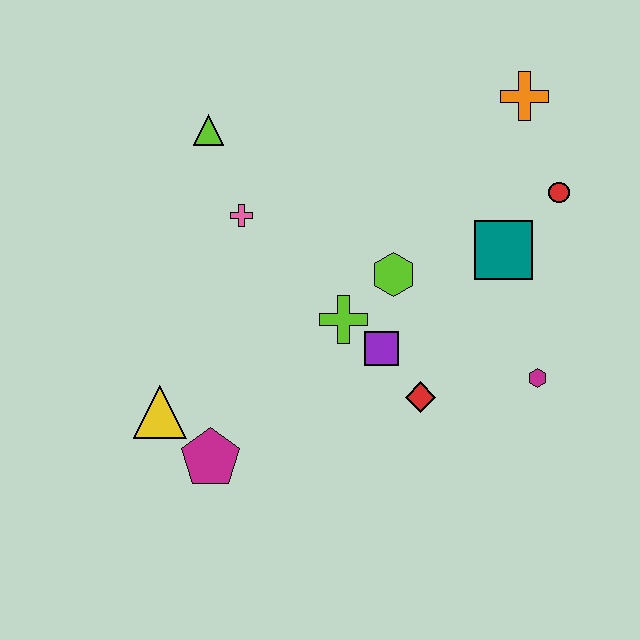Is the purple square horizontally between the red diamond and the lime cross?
Yes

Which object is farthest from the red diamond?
The lime triangle is farthest from the red diamond.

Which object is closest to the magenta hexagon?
The red diamond is closest to the magenta hexagon.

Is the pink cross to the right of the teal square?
No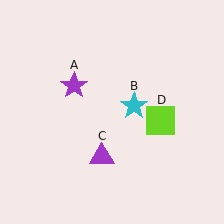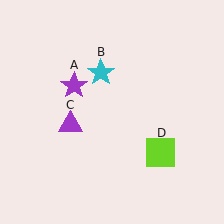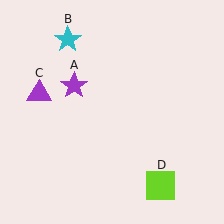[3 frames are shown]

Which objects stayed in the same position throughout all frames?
Purple star (object A) remained stationary.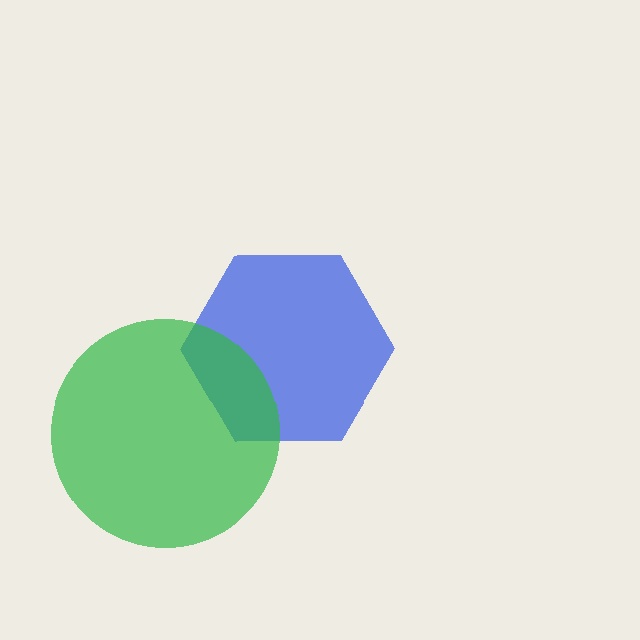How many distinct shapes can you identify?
There are 2 distinct shapes: a blue hexagon, a green circle.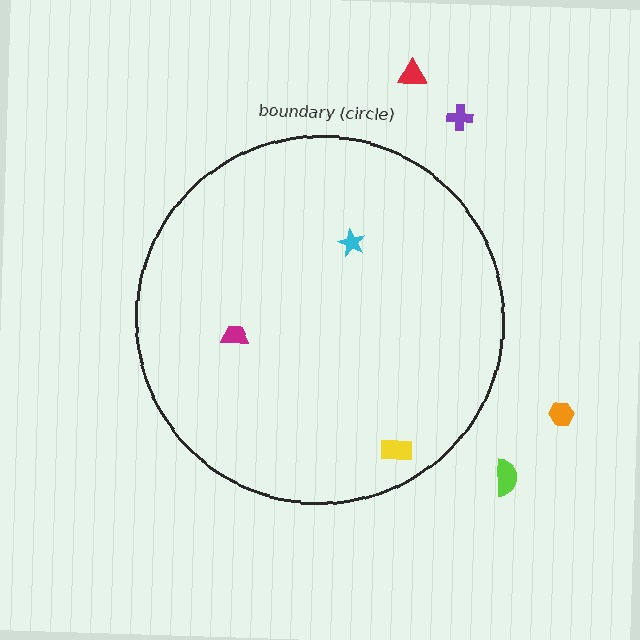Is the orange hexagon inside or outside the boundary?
Outside.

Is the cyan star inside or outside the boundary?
Inside.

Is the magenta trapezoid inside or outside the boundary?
Inside.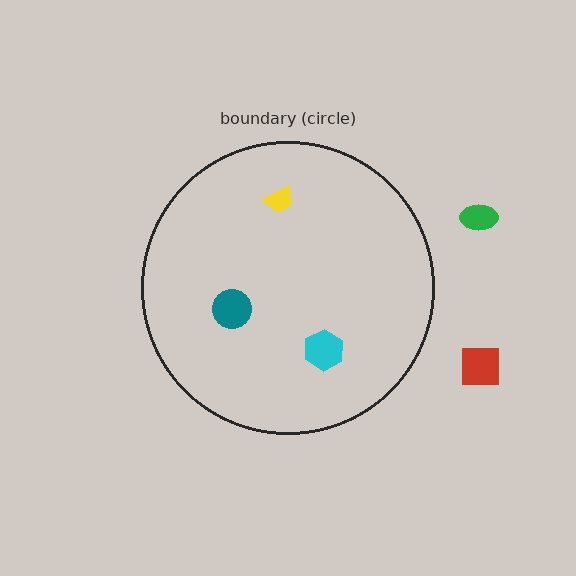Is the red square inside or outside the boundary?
Outside.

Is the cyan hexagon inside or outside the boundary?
Inside.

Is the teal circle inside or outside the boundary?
Inside.